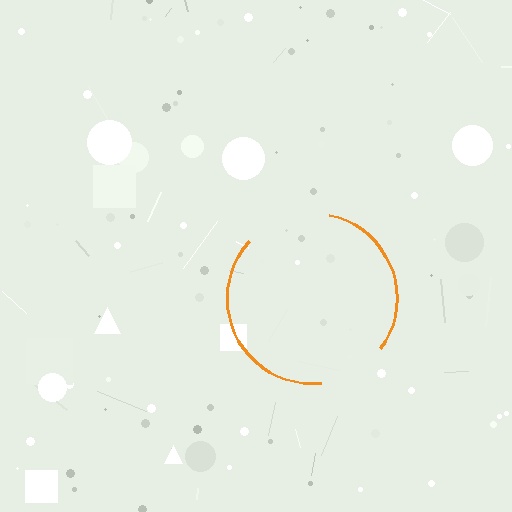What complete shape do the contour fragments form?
The contour fragments form a circle.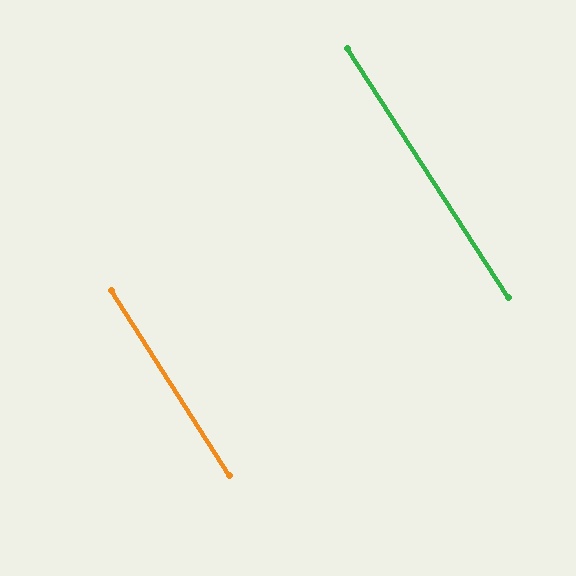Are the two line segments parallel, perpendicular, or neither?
Parallel — their directions differ by only 0.5°.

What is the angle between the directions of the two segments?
Approximately 1 degree.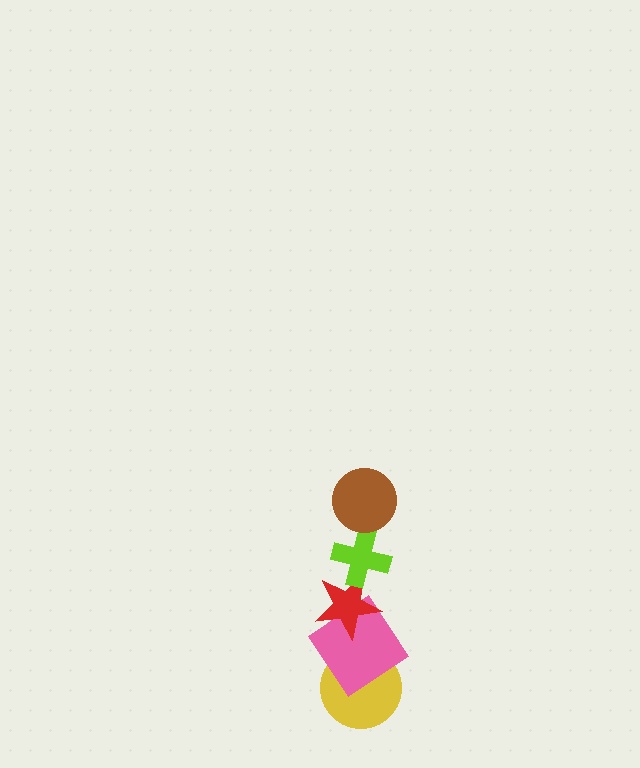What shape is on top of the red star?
The lime cross is on top of the red star.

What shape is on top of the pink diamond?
The red star is on top of the pink diamond.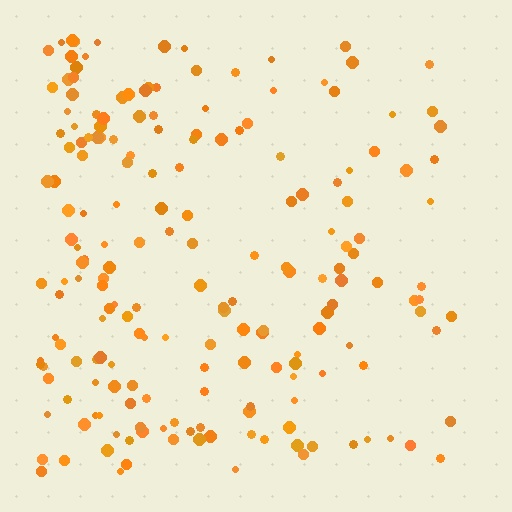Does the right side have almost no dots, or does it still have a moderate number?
Still a moderate number, just noticeably fewer than the left.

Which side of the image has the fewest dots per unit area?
The right.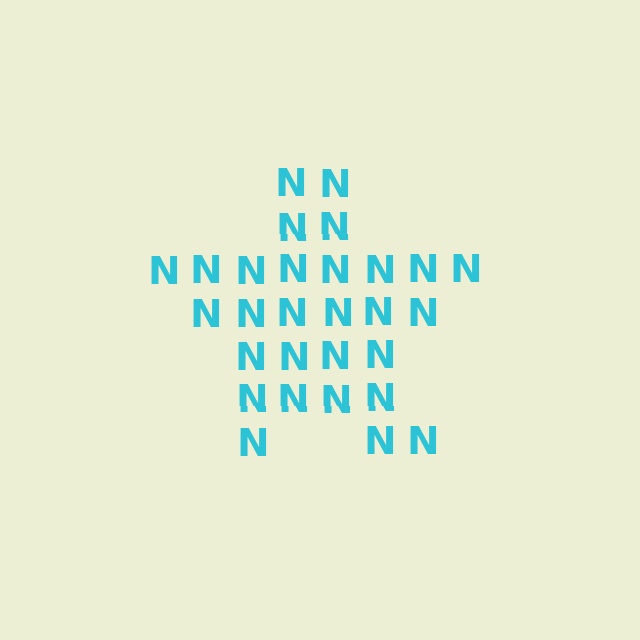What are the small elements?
The small elements are letter N's.